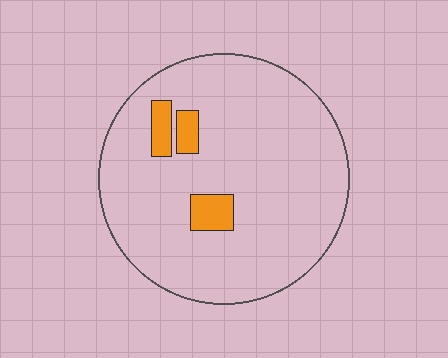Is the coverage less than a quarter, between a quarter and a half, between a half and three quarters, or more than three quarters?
Less than a quarter.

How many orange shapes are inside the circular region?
3.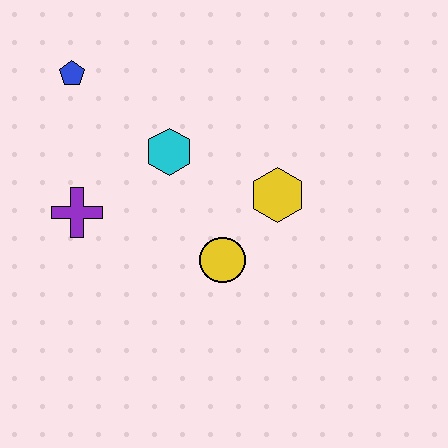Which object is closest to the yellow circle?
The yellow hexagon is closest to the yellow circle.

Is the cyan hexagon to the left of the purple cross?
No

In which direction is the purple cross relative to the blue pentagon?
The purple cross is below the blue pentagon.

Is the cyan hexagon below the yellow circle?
No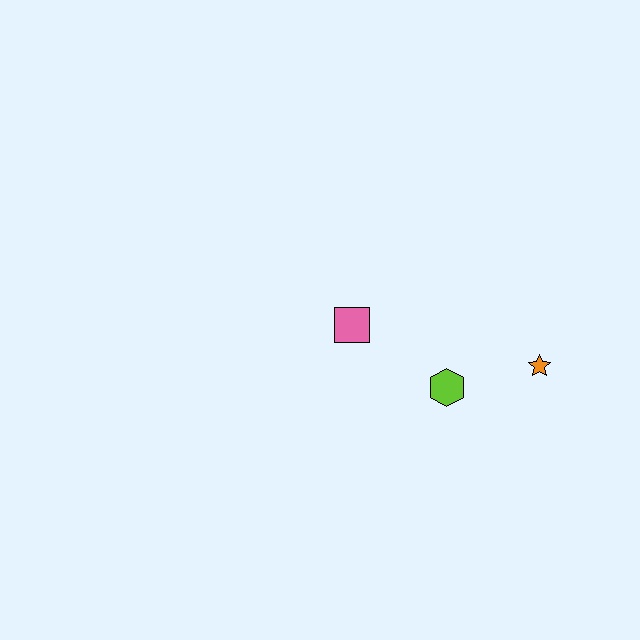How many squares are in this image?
There is 1 square.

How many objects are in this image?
There are 3 objects.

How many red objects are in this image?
There are no red objects.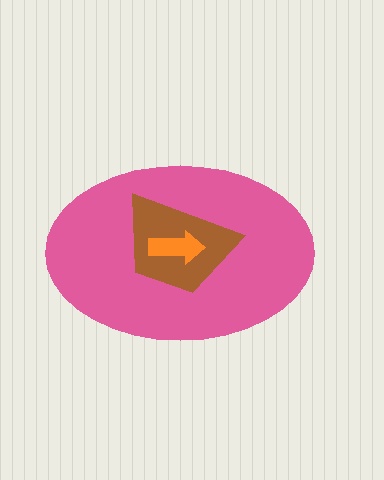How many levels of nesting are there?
3.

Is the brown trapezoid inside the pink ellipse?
Yes.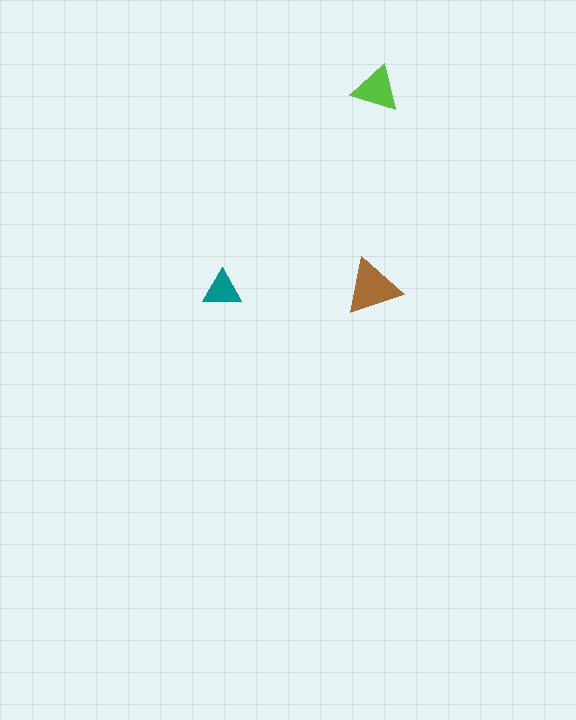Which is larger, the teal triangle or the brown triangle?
The brown one.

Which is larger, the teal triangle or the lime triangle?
The lime one.